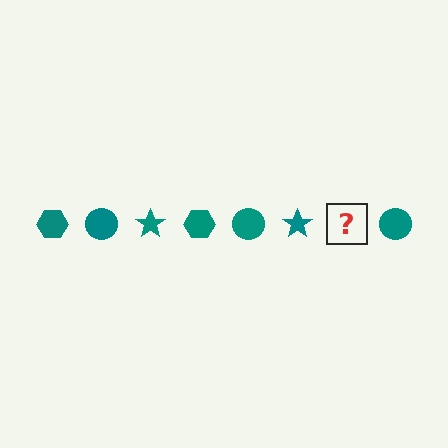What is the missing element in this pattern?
The missing element is a teal hexagon.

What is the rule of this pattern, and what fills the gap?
The rule is that the pattern cycles through hexagon, circle, star shapes in teal. The gap should be filled with a teal hexagon.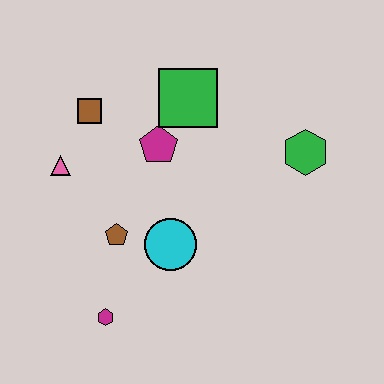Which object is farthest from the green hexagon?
The magenta hexagon is farthest from the green hexagon.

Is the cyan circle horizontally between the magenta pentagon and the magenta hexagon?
No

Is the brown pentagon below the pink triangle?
Yes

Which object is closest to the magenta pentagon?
The green square is closest to the magenta pentagon.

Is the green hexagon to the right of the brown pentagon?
Yes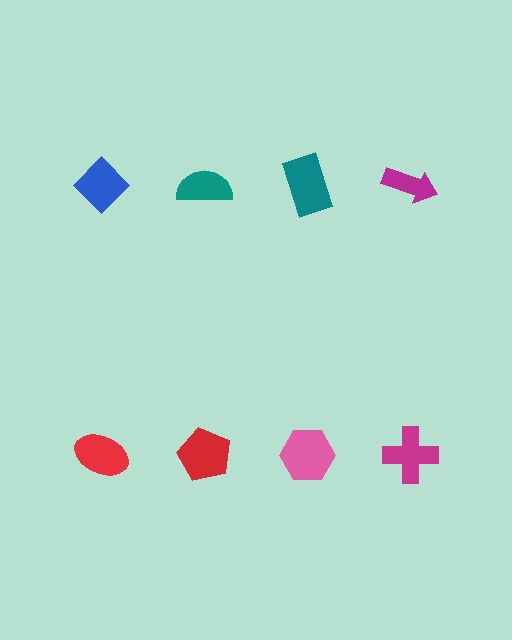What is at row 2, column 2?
A red pentagon.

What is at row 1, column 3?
A teal rectangle.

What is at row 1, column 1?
A blue diamond.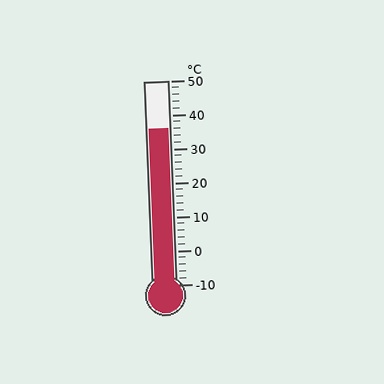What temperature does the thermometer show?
The thermometer shows approximately 36°C.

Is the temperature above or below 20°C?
The temperature is above 20°C.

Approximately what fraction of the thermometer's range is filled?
The thermometer is filled to approximately 75% of its range.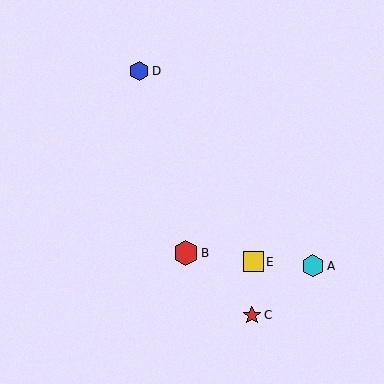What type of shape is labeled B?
Shape B is a red hexagon.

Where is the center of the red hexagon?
The center of the red hexagon is at (186, 253).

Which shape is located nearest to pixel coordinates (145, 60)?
The blue hexagon (labeled D) at (139, 71) is nearest to that location.